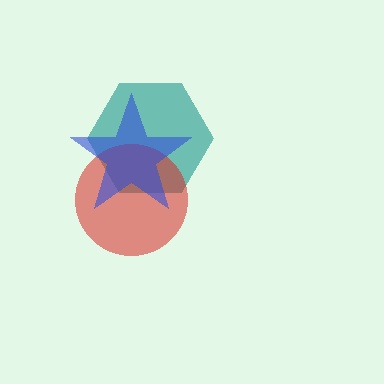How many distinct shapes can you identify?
There are 3 distinct shapes: a teal hexagon, a red circle, a blue star.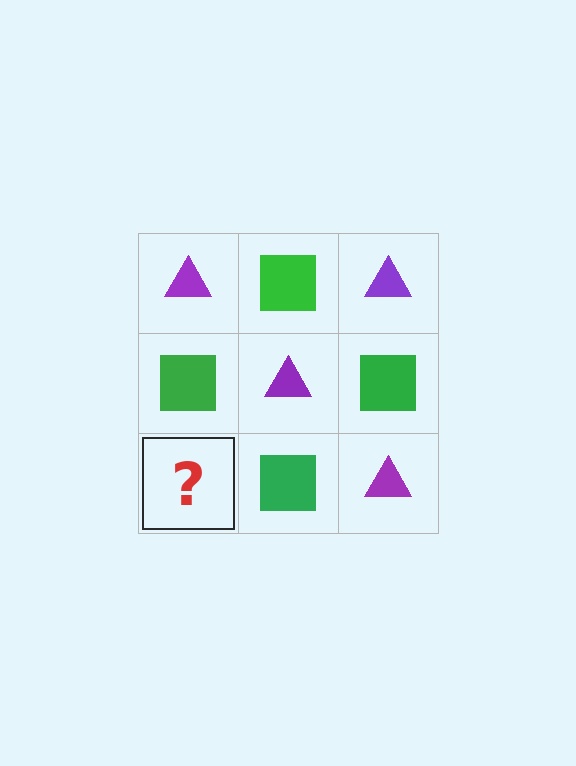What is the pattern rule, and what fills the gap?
The rule is that it alternates purple triangle and green square in a checkerboard pattern. The gap should be filled with a purple triangle.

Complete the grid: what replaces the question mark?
The question mark should be replaced with a purple triangle.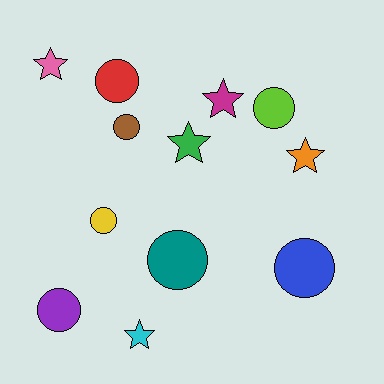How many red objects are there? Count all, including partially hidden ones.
There is 1 red object.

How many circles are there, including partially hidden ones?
There are 7 circles.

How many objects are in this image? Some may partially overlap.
There are 12 objects.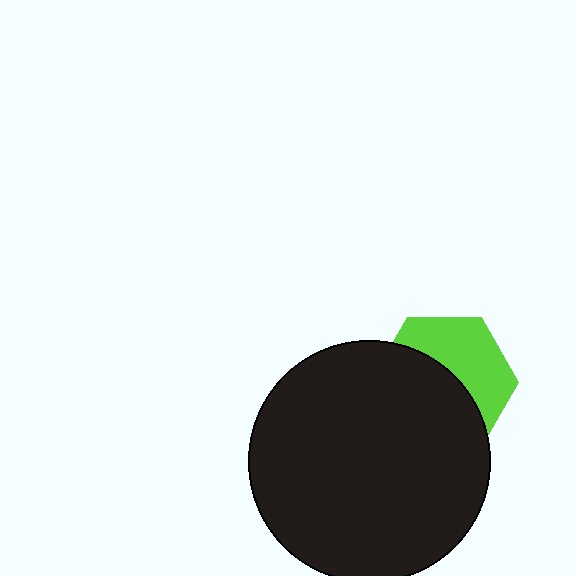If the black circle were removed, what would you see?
You would see the complete lime hexagon.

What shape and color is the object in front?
The object in front is a black circle.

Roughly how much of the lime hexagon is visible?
A small part of it is visible (roughly 44%).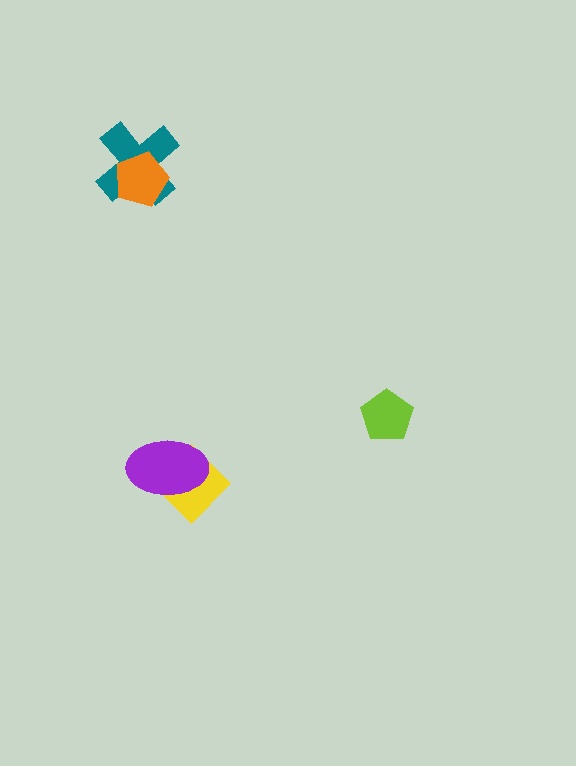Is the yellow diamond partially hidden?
Yes, it is partially covered by another shape.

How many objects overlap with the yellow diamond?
1 object overlaps with the yellow diamond.